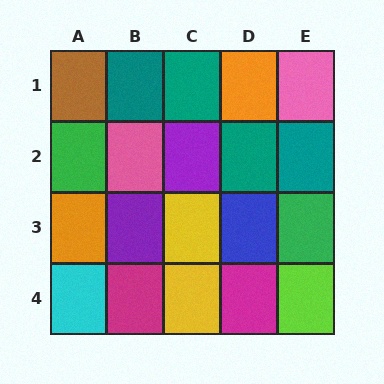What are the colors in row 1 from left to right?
Brown, teal, teal, orange, pink.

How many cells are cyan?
1 cell is cyan.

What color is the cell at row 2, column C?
Purple.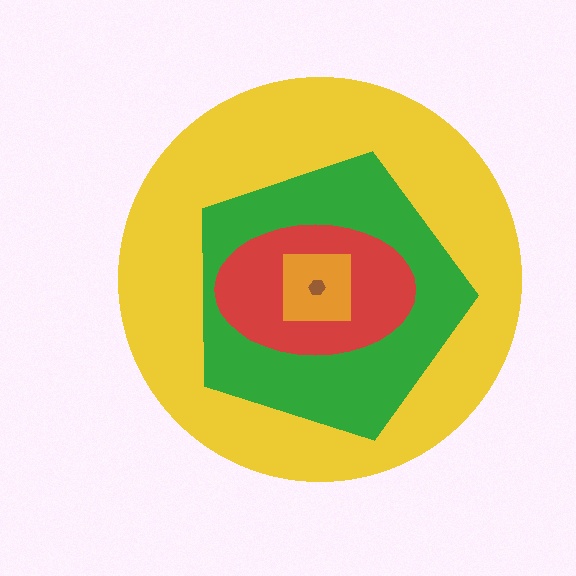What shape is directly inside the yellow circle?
The green pentagon.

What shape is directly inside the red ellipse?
The orange square.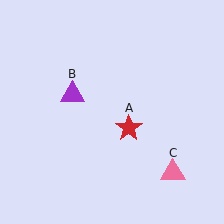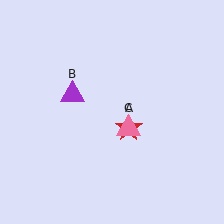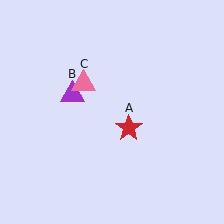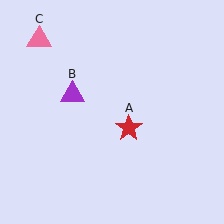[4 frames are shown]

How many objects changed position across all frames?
1 object changed position: pink triangle (object C).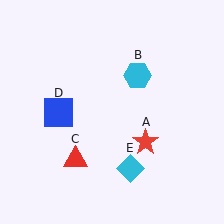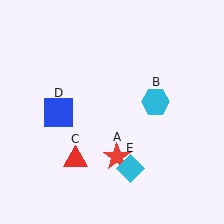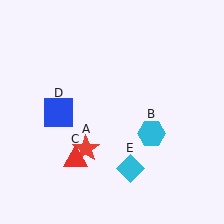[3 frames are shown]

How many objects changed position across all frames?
2 objects changed position: red star (object A), cyan hexagon (object B).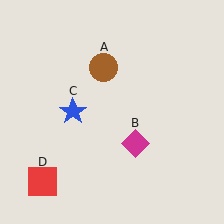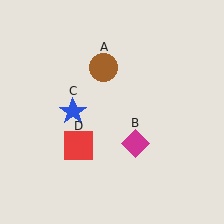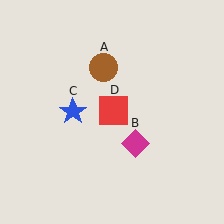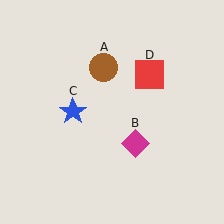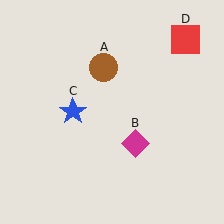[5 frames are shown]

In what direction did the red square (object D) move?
The red square (object D) moved up and to the right.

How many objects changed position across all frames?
1 object changed position: red square (object D).